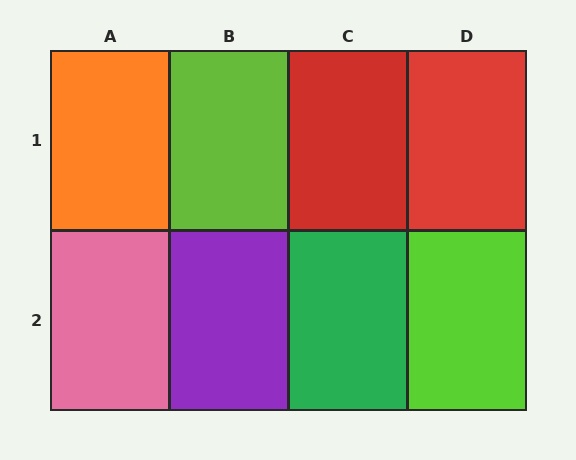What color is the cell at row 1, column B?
Lime.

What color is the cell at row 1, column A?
Orange.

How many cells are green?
1 cell is green.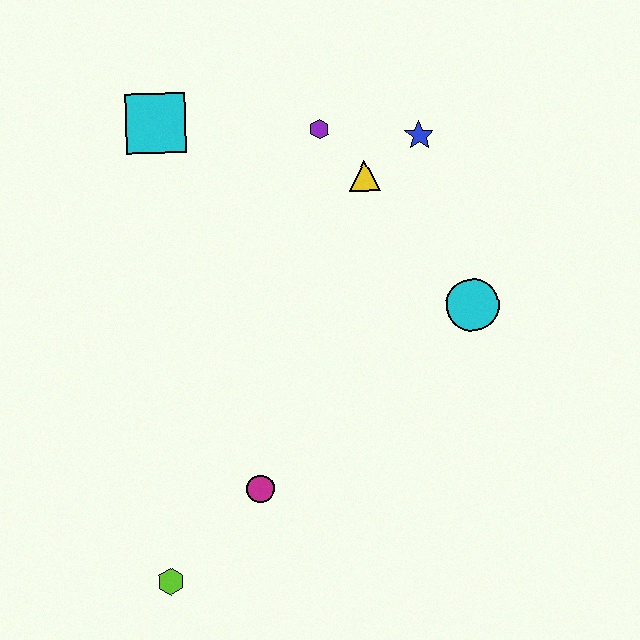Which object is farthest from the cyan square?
The lime hexagon is farthest from the cyan square.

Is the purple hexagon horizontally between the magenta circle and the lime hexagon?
No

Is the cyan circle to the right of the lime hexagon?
Yes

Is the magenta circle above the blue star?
No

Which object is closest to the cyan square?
The purple hexagon is closest to the cyan square.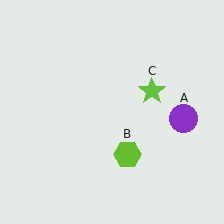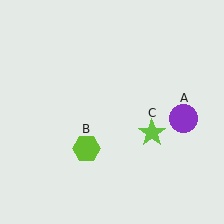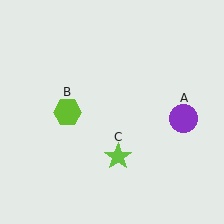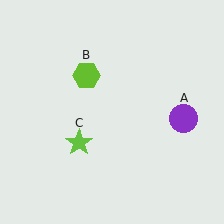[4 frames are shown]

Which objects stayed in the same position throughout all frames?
Purple circle (object A) remained stationary.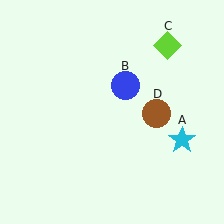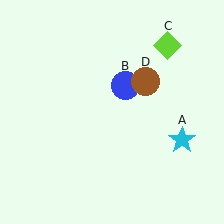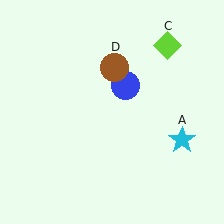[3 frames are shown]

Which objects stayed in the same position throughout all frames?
Cyan star (object A) and blue circle (object B) and lime diamond (object C) remained stationary.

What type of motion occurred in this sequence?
The brown circle (object D) rotated counterclockwise around the center of the scene.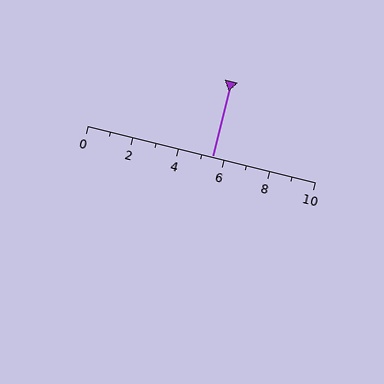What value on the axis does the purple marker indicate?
The marker indicates approximately 5.5.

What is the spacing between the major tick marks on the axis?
The major ticks are spaced 2 apart.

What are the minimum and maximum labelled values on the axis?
The axis runs from 0 to 10.